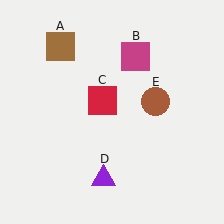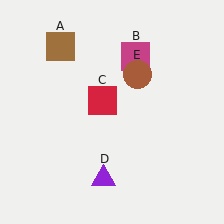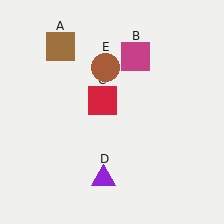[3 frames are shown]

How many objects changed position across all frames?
1 object changed position: brown circle (object E).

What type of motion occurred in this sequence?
The brown circle (object E) rotated counterclockwise around the center of the scene.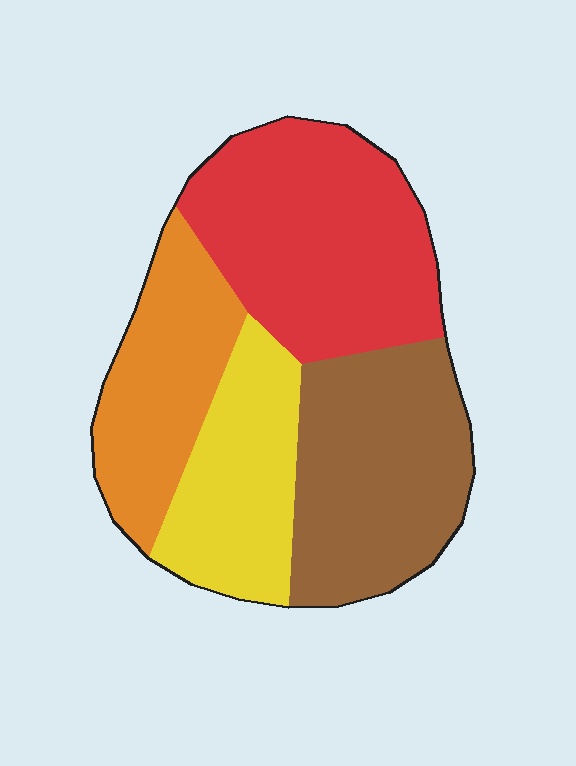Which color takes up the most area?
Red, at roughly 30%.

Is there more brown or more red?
Red.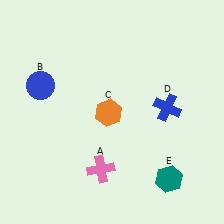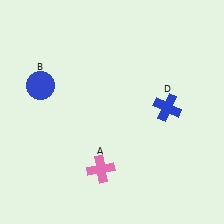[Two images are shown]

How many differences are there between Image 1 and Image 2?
There are 2 differences between the two images.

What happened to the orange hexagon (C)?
The orange hexagon (C) was removed in Image 2. It was in the bottom-left area of Image 1.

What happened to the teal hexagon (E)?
The teal hexagon (E) was removed in Image 2. It was in the bottom-right area of Image 1.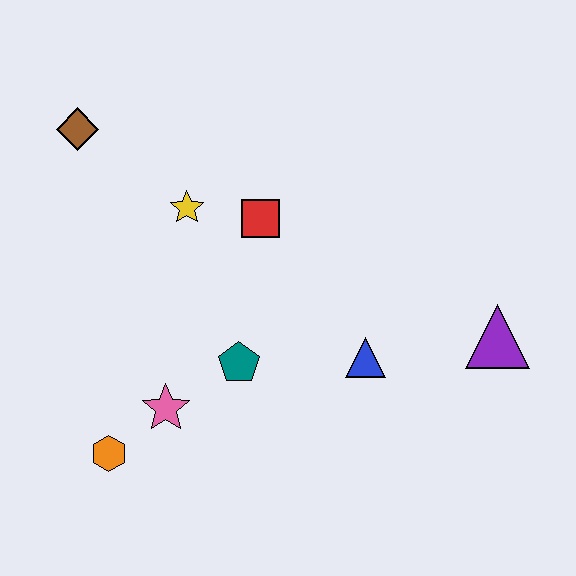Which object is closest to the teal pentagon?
The pink star is closest to the teal pentagon.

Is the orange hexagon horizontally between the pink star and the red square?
No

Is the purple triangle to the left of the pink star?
No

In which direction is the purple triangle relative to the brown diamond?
The purple triangle is to the right of the brown diamond.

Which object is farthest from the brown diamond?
The purple triangle is farthest from the brown diamond.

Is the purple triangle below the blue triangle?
No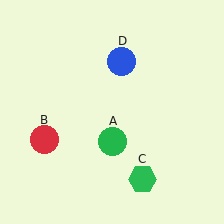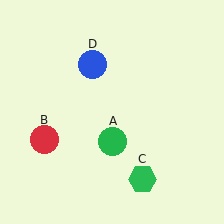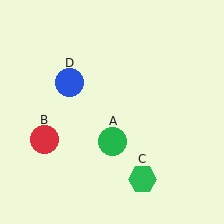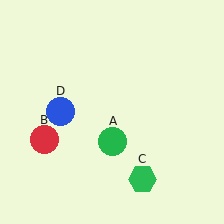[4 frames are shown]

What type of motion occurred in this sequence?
The blue circle (object D) rotated counterclockwise around the center of the scene.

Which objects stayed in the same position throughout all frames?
Green circle (object A) and red circle (object B) and green hexagon (object C) remained stationary.